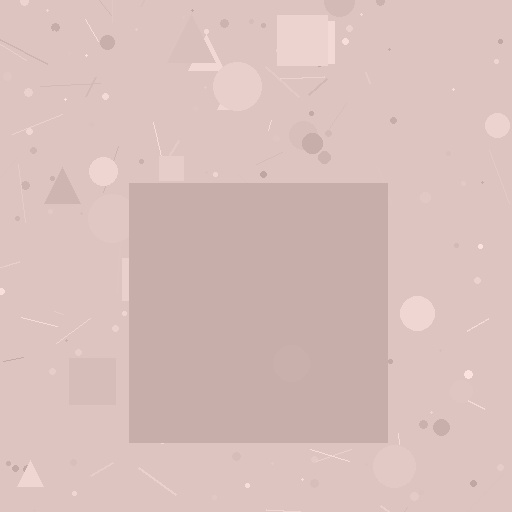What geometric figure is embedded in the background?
A square is embedded in the background.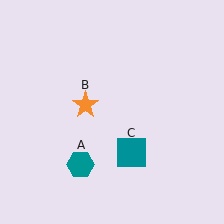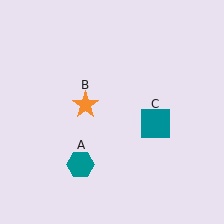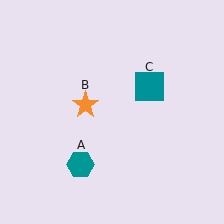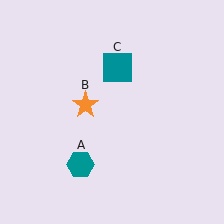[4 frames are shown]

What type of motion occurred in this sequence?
The teal square (object C) rotated counterclockwise around the center of the scene.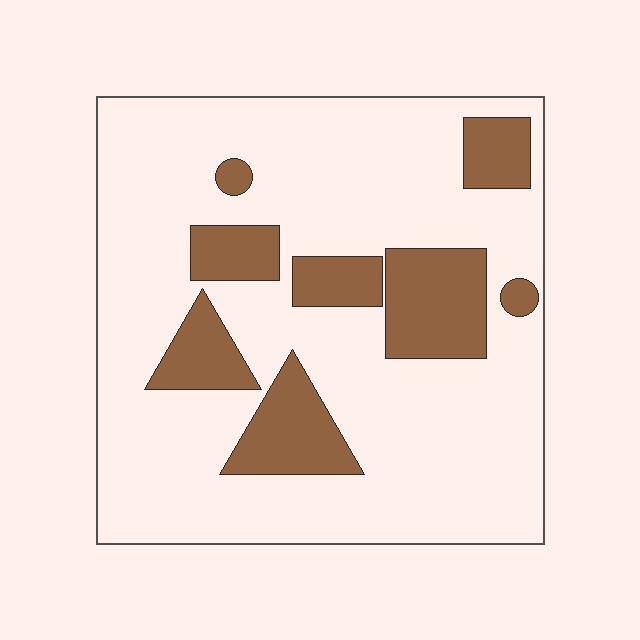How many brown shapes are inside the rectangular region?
8.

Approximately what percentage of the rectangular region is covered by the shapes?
Approximately 20%.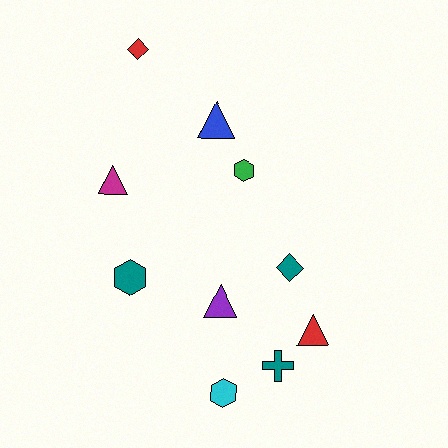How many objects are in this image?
There are 10 objects.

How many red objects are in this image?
There are 2 red objects.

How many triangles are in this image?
There are 4 triangles.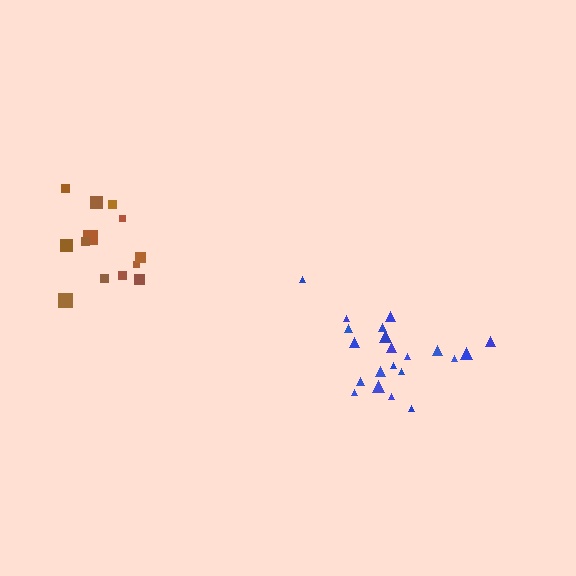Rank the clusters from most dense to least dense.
blue, brown.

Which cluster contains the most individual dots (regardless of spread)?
Blue (21).